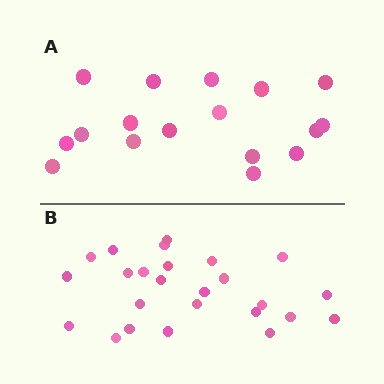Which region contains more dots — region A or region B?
Region B (the bottom region) has more dots.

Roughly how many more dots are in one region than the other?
Region B has roughly 8 or so more dots than region A.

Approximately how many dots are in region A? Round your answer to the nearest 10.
About 20 dots. (The exact count is 17, which rounds to 20.)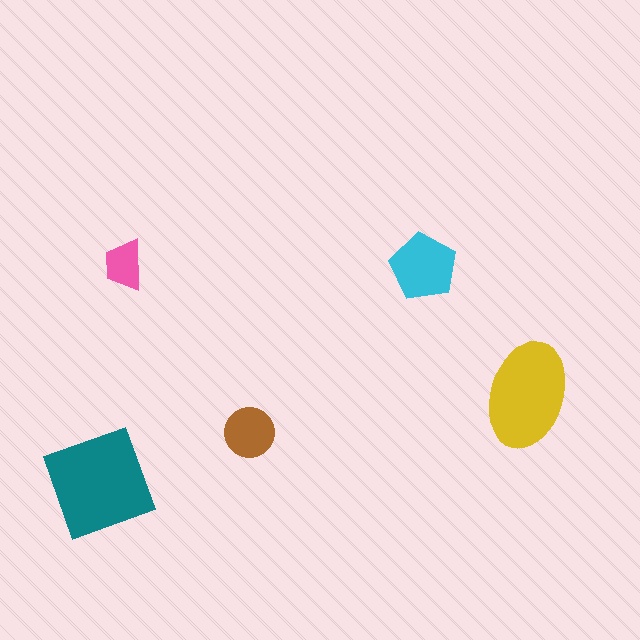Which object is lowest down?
The teal diamond is bottommost.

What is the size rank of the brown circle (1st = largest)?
4th.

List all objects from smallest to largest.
The pink trapezoid, the brown circle, the cyan pentagon, the yellow ellipse, the teal diamond.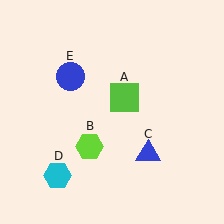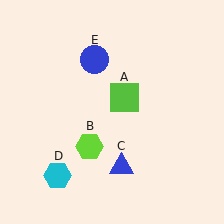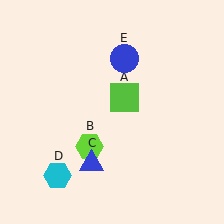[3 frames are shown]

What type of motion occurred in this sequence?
The blue triangle (object C), blue circle (object E) rotated clockwise around the center of the scene.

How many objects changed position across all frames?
2 objects changed position: blue triangle (object C), blue circle (object E).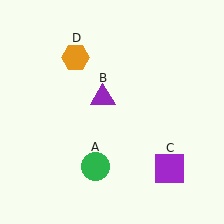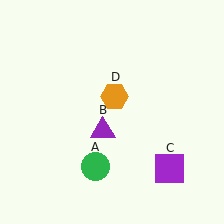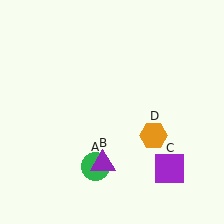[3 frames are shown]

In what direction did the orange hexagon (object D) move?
The orange hexagon (object D) moved down and to the right.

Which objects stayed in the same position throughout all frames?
Green circle (object A) and purple square (object C) remained stationary.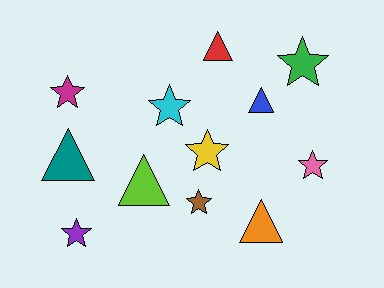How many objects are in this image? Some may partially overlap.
There are 12 objects.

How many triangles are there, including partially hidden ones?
There are 5 triangles.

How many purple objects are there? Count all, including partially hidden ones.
There is 1 purple object.